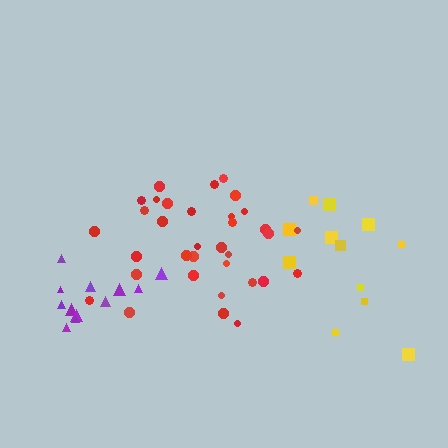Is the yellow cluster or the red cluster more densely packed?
Red.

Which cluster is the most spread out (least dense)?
Yellow.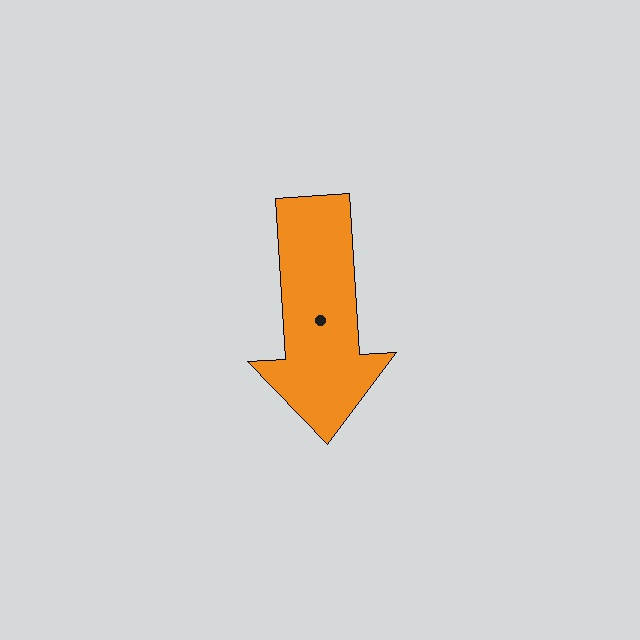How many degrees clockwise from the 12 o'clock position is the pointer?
Approximately 176 degrees.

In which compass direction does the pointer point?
South.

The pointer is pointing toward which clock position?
Roughly 6 o'clock.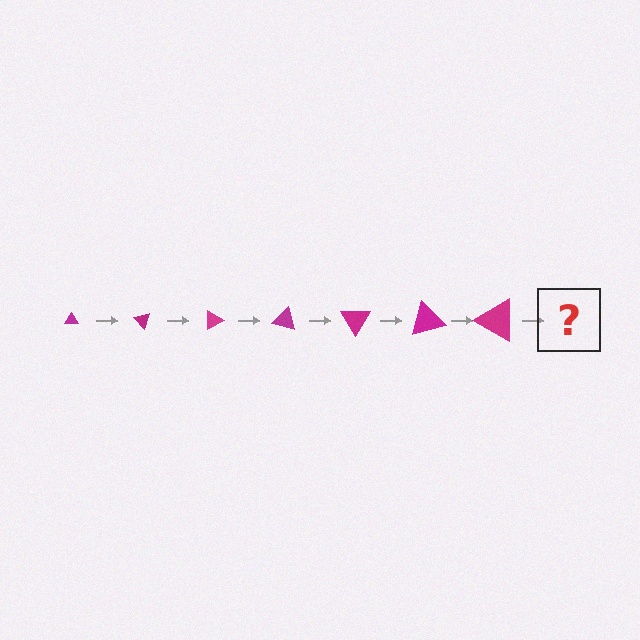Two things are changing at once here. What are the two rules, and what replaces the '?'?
The two rules are that the triangle grows larger each step and it rotates 45 degrees each step. The '?' should be a triangle, larger than the previous one and rotated 315 degrees from the start.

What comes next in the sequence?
The next element should be a triangle, larger than the previous one and rotated 315 degrees from the start.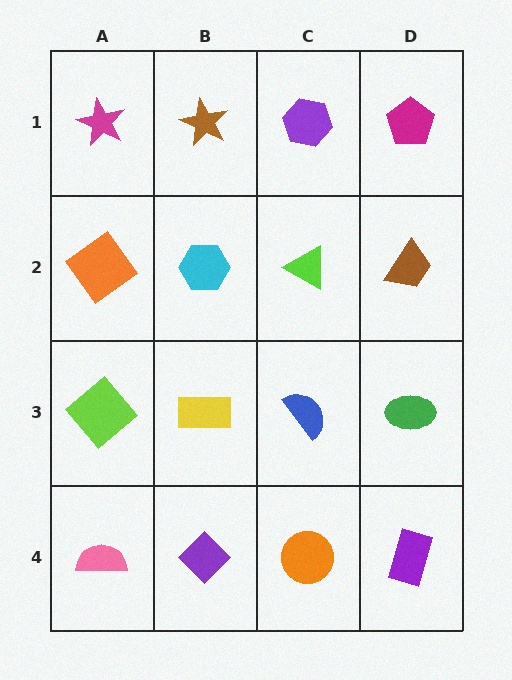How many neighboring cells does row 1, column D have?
2.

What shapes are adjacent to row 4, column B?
A yellow rectangle (row 3, column B), a pink semicircle (row 4, column A), an orange circle (row 4, column C).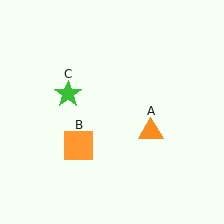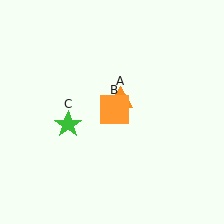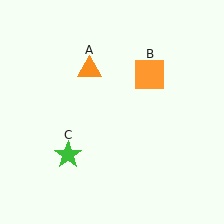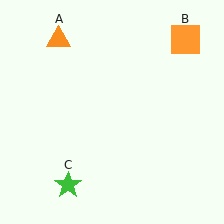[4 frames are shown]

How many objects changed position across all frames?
3 objects changed position: orange triangle (object A), orange square (object B), green star (object C).